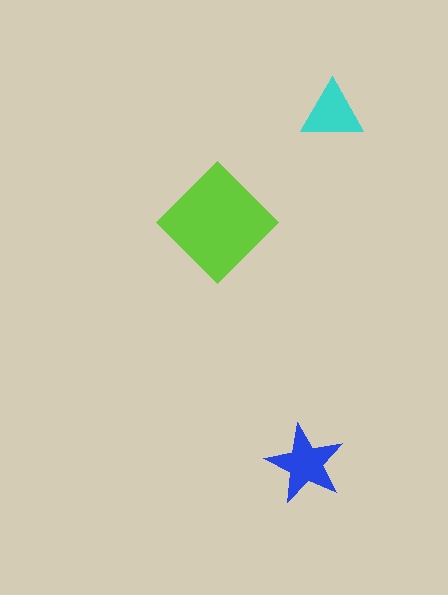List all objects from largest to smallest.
The lime diamond, the blue star, the cyan triangle.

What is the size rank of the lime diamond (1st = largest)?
1st.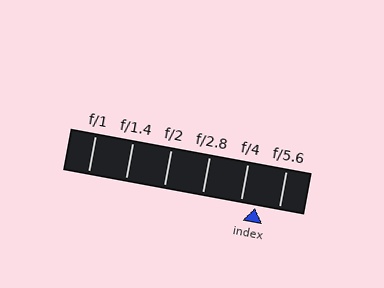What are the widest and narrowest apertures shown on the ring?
The widest aperture shown is f/1 and the narrowest is f/5.6.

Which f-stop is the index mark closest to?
The index mark is closest to f/4.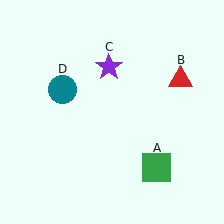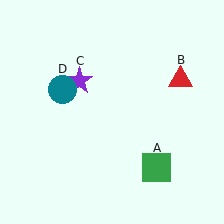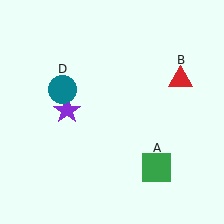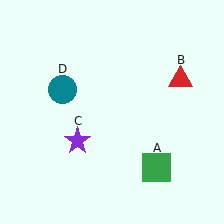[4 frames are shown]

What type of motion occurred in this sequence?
The purple star (object C) rotated counterclockwise around the center of the scene.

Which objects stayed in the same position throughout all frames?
Green square (object A) and red triangle (object B) and teal circle (object D) remained stationary.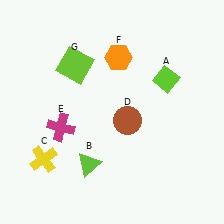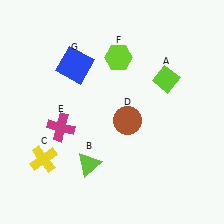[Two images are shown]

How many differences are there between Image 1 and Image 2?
There are 2 differences between the two images.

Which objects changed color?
F changed from orange to lime. G changed from lime to blue.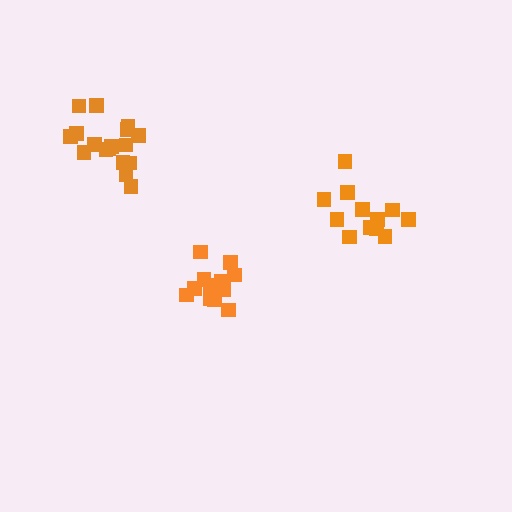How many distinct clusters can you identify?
There are 3 distinct clusters.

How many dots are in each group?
Group 1: 12 dots, Group 2: 17 dots, Group 3: 14 dots (43 total).